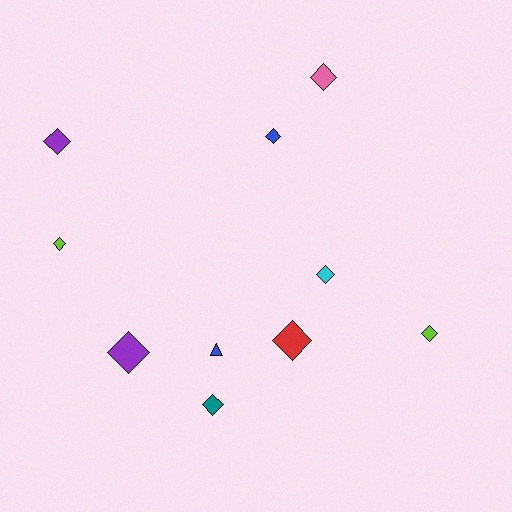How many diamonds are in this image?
There are 9 diamonds.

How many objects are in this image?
There are 10 objects.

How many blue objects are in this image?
There are 2 blue objects.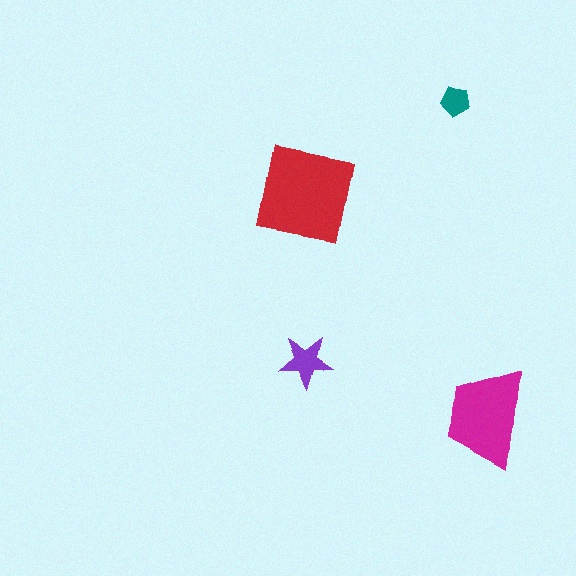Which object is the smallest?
The teal pentagon.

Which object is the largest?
The red square.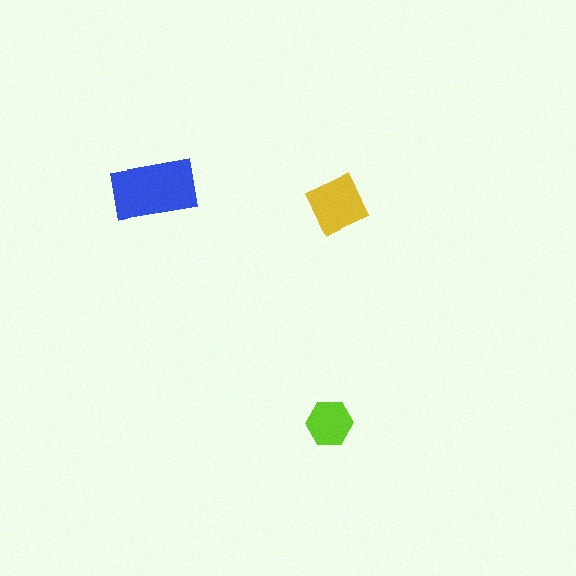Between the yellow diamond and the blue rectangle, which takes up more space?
The blue rectangle.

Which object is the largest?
The blue rectangle.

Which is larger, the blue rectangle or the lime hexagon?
The blue rectangle.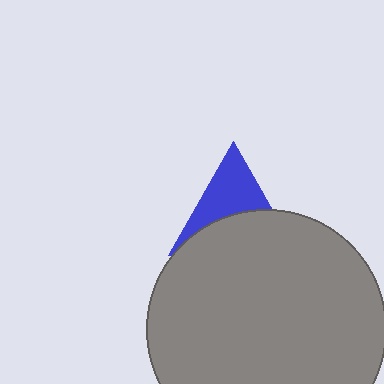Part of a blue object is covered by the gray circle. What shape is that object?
It is a triangle.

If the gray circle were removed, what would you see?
You would see the complete blue triangle.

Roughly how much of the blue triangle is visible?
About half of it is visible (roughly 47%).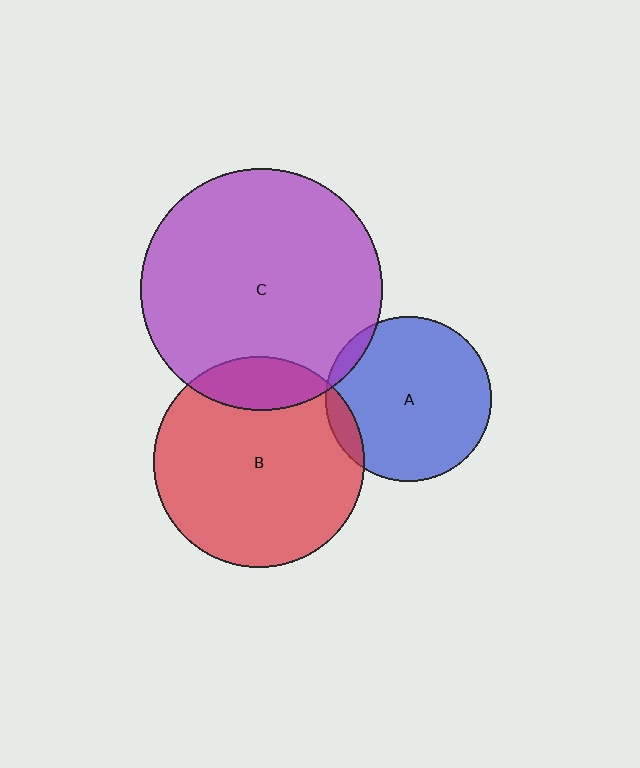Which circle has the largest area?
Circle C (purple).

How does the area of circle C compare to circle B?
Approximately 1.3 times.